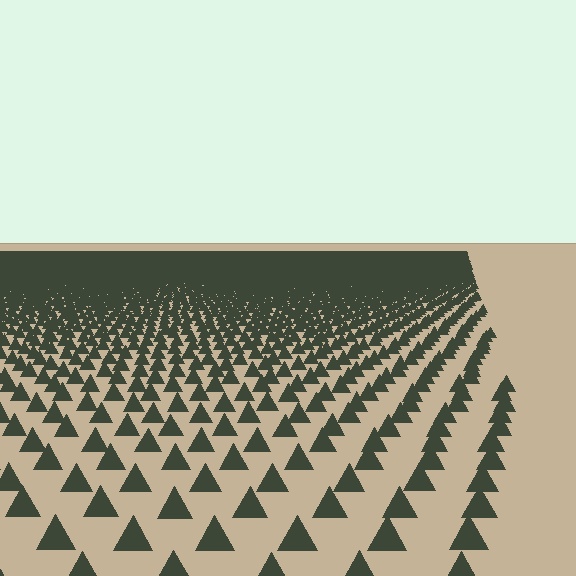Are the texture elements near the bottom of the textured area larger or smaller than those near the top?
Larger. Near the bottom, elements are closer to the viewer and appear at a bigger on-screen size.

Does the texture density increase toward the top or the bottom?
Density increases toward the top.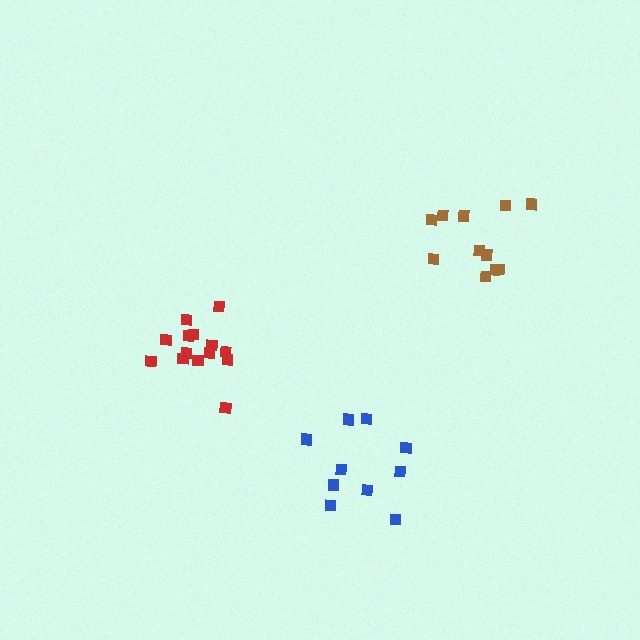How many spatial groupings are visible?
There are 3 spatial groupings.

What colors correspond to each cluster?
The clusters are colored: blue, brown, red.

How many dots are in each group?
Group 1: 10 dots, Group 2: 11 dots, Group 3: 14 dots (35 total).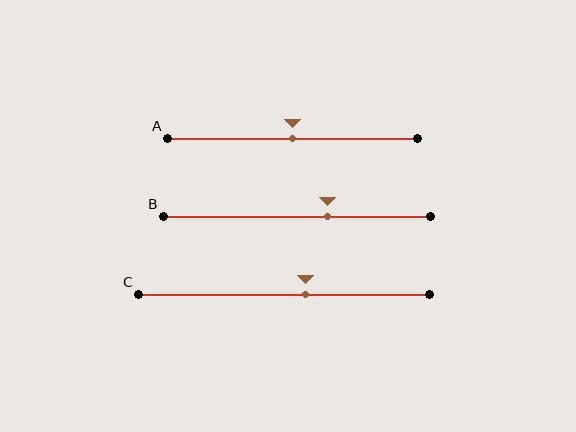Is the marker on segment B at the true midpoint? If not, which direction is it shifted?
No, the marker on segment B is shifted to the right by about 11% of the segment length.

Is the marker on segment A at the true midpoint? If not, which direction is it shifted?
Yes, the marker on segment A is at the true midpoint.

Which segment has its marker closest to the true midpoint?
Segment A has its marker closest to the true midpoint.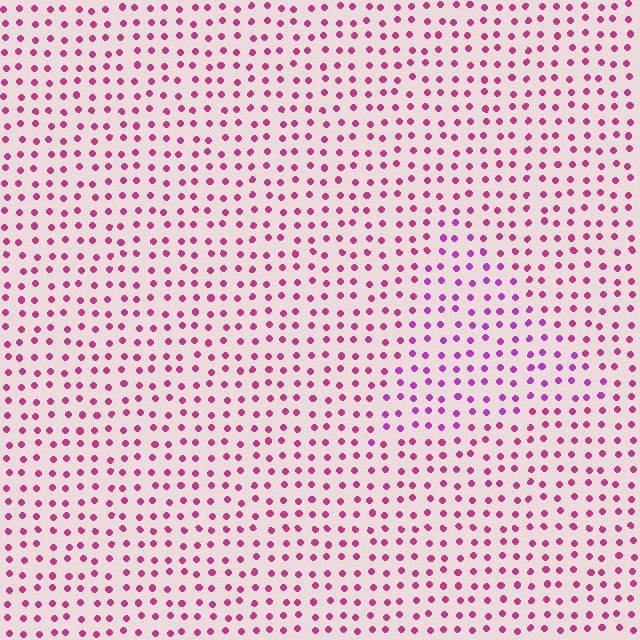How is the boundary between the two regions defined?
The boundary is defined purely by a slight shift in hue (about 27 degrees). Spacing, size, and orientation are identical on both sides.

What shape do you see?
I see a triangle.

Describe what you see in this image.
The image is filled with small magenta elements in a uniform arrangement. A triangle-shaped region is visible where the elements are tinted to a slightly different hue, forming a subtle color boundary.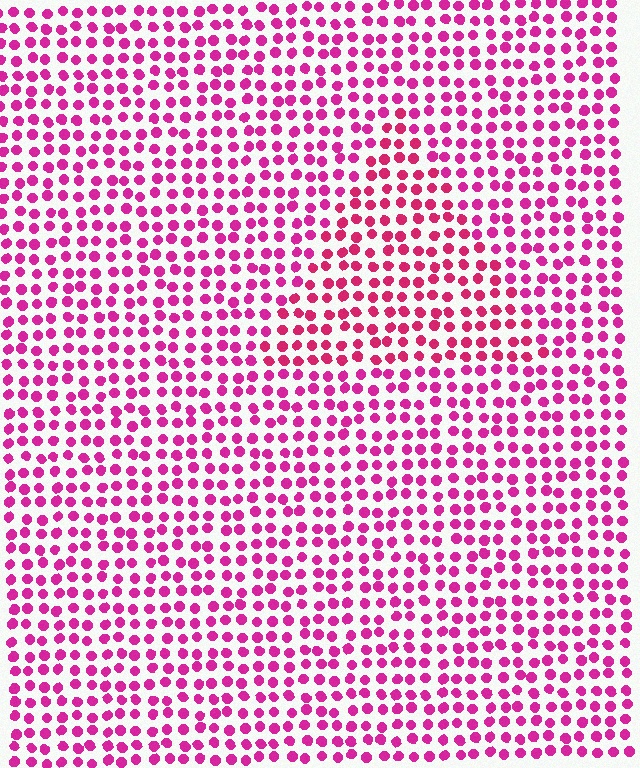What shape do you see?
I see a triangle.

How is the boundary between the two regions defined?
The boundary is defined purely by a slight shift in hue (about 17 degrees). Spacing, size, and orientation are identical on both sides.